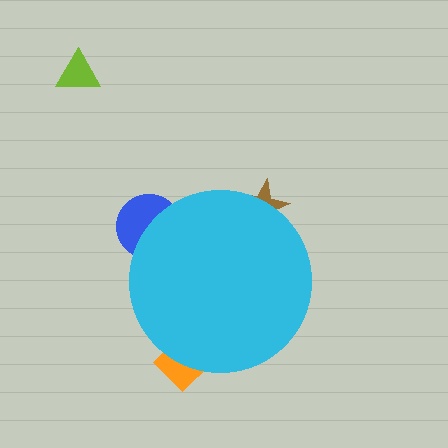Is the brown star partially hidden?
Yes, the brown star is partially hidden behind the cyan circle.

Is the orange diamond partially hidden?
Yes, the orange diamond is partially hidden behind the cyan circle.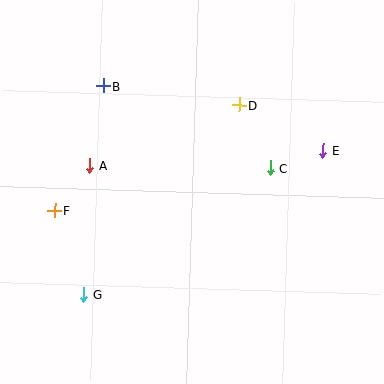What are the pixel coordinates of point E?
Point E is at (323, 151).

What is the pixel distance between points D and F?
The distance between D and F is 212 pixels.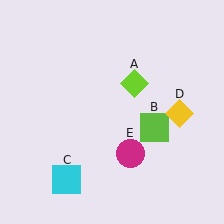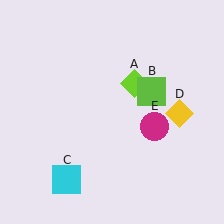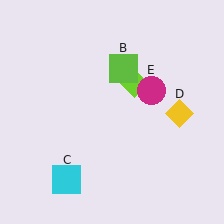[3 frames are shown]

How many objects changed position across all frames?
2 objects changed position: lime square (object B), magenta circle (object E).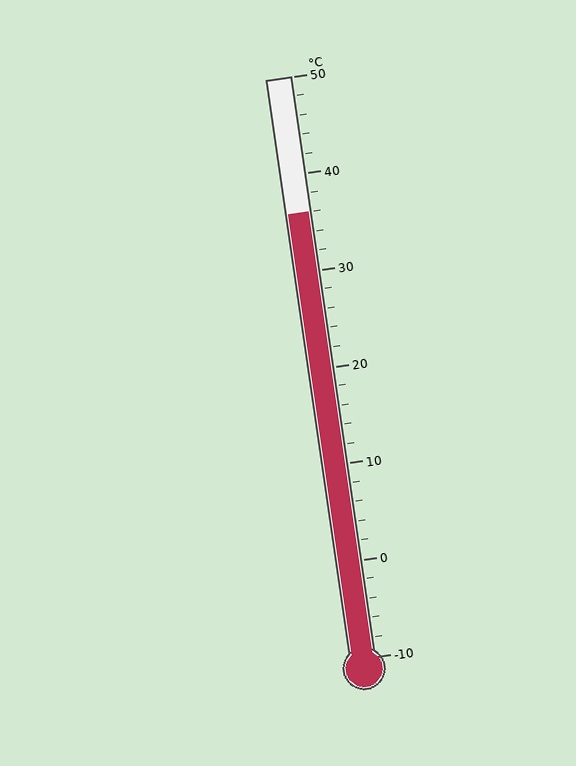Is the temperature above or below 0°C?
The temperature is above 0°C.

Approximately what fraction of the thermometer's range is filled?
The thermometer is filled to approximately 75% of its range.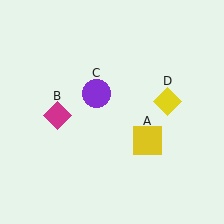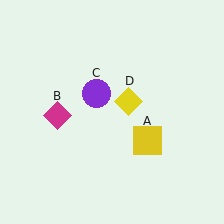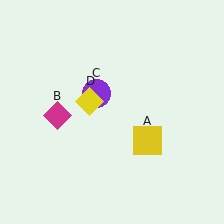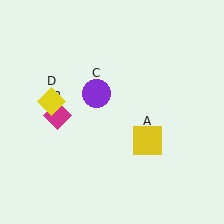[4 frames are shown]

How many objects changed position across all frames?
1 object changed position: yellow diamond (object D).